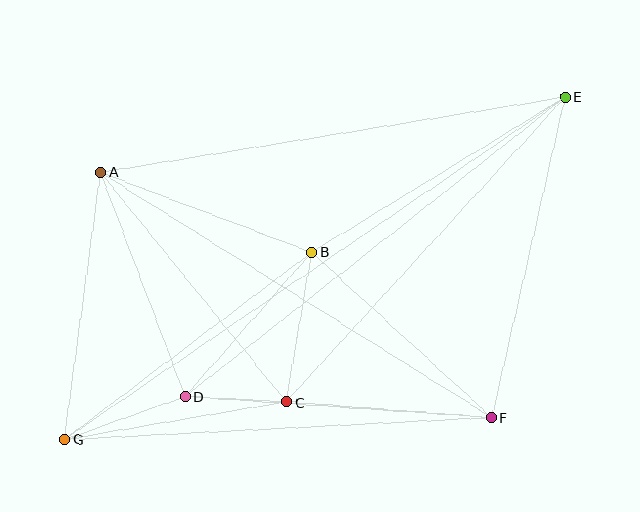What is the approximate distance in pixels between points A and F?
The distance between A and F is approximately 461 pixels.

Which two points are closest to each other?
Points C and D are closest to each other.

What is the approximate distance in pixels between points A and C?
The distance between A and C is approximately 295 pixels.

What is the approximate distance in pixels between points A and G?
The distance between A and G is approximately 269 pixels.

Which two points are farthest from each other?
Points E and G are farthest from each other.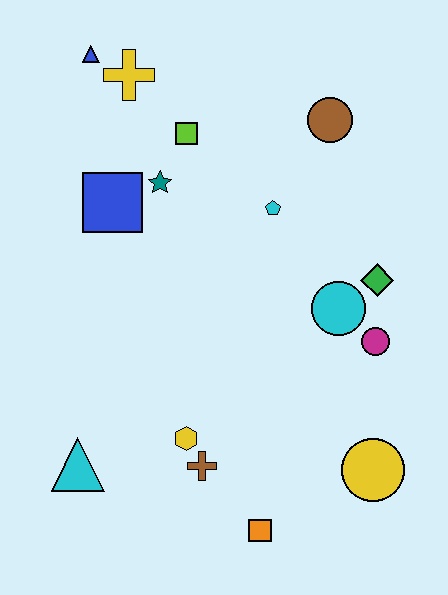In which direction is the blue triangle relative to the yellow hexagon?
The blue triangle is above the yellow hexagon.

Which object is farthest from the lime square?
The orange square is farthest from the lime square.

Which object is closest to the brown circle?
The cyan pentagon is closest to the brown circle.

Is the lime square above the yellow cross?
No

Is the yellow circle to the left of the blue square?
No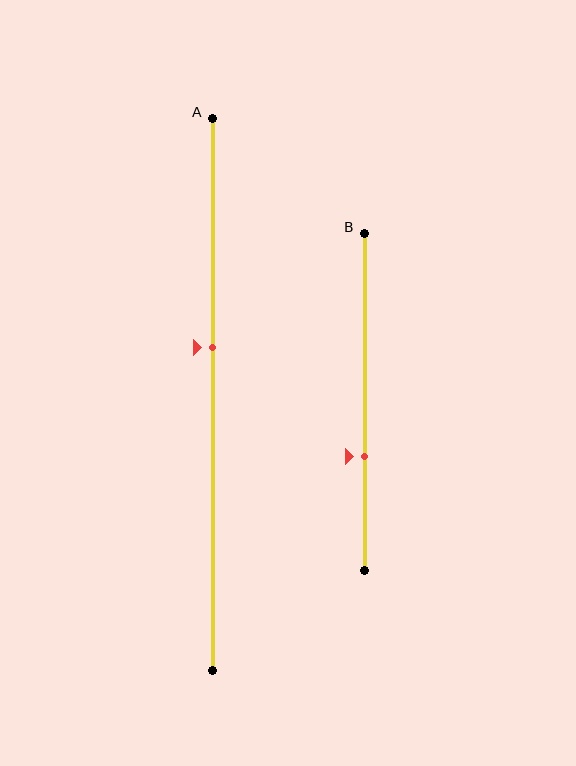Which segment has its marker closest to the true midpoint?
Segment A has its marker closest to the true midpoint.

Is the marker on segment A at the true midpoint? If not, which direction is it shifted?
No, the marker on segment A is shifted upward by about 9% of the segment length.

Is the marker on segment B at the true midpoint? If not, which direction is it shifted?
No, the marker on segment B is shifted downward by about 16% of the segment length.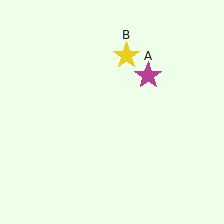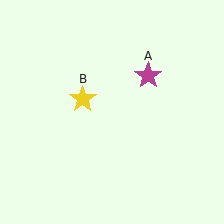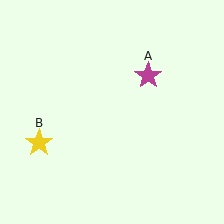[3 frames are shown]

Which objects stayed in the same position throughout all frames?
Magenta star (object A) remained stationary.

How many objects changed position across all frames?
1 object changed position: yellow star (object B).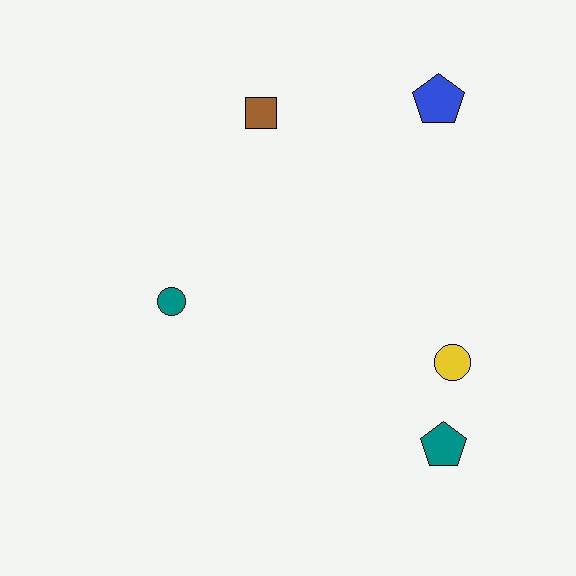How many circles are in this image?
There are 2 circles.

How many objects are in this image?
There are 5 objects.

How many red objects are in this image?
There are no red objects.